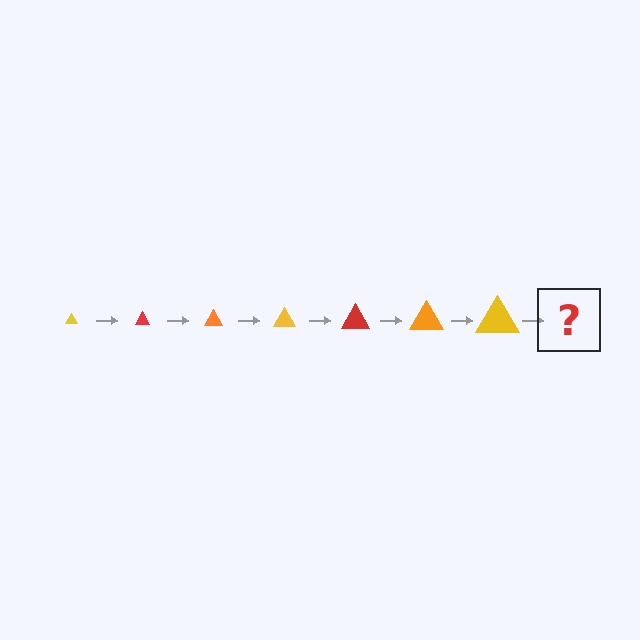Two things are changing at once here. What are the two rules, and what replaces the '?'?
The two rules are that the triangle grows larger each step and the color cycles through yellow, red, and orange. The '?' should be a red triangle, larger than the previous one.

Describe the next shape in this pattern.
It should be a red triangle, larger than the previous one.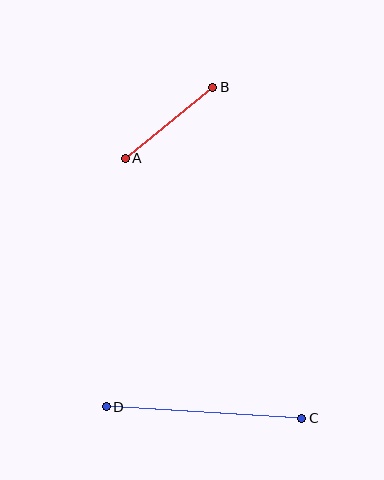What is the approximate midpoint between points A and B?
The midpoint is at approximately (169, 123) pixels.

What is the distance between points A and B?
The distance is approximately 113 pixels.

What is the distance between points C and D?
The distance is approximately 196 pixels.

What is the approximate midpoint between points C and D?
The midpoint is at approximately (204, 412) pixels.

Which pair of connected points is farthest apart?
Points C and D are farthest apart.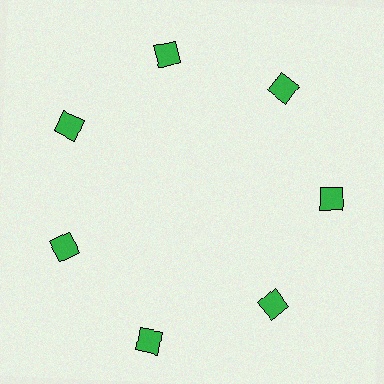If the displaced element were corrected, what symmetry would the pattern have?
It would have 7-fold rotational symmetry — the pattern would map onto itself every 51 degrees.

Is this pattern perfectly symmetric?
No. The 7 green squares are arranged in a ring, but one element near the 6 o'clock position is pushed outward from the center, breaking the 7-fold rotational symmetry.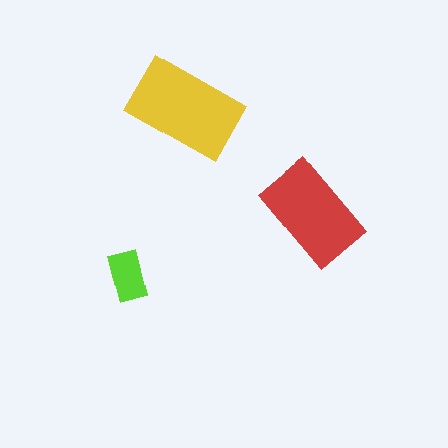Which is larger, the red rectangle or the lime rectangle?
The red one.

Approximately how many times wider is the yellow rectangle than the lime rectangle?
About 2 times wider.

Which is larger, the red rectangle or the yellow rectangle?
The yellow one.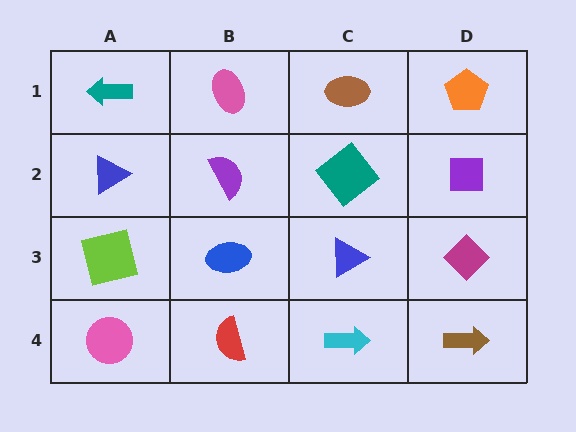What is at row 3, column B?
A blue ellipse.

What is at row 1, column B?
A pink ellipse.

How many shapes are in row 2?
4 shapes.